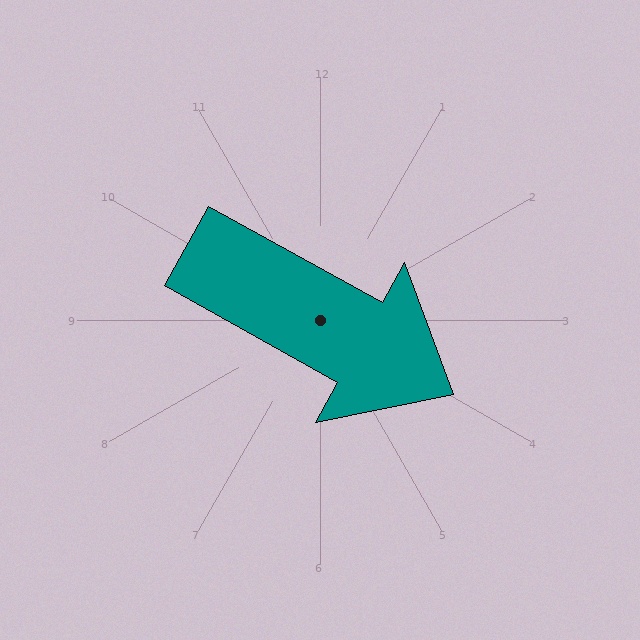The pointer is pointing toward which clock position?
Roughly 4 o'clock.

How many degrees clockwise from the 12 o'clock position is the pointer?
Approximately 119 degrees.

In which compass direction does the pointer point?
Southeast.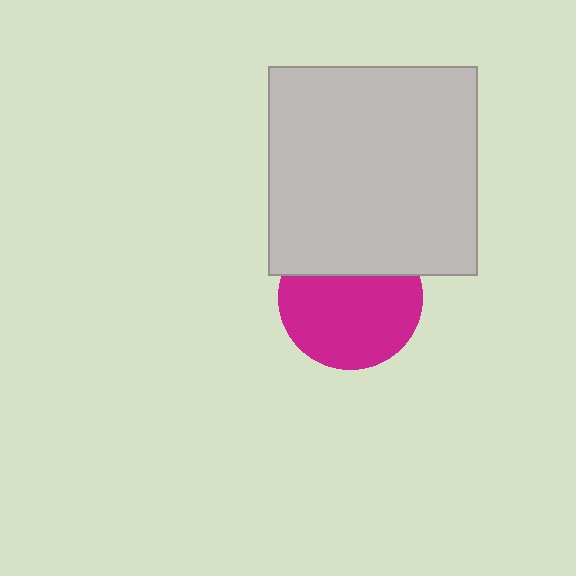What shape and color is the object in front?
The object in front is a light gray square.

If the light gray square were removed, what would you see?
You would see the complete magenta circle.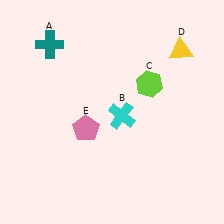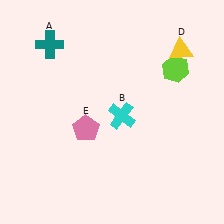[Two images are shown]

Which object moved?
The lime hexagon (C) moved right.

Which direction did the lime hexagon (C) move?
The lime hexagon (C) moved right.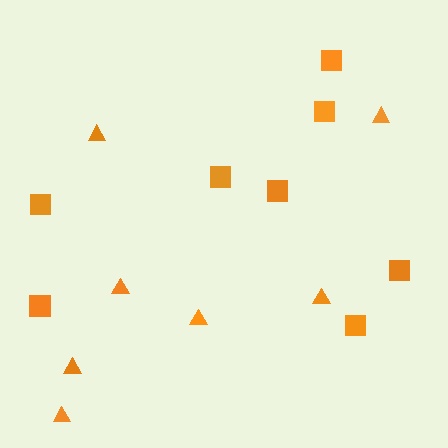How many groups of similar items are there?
There are 2 groups: one group of squares (8) and one group of triangles (7).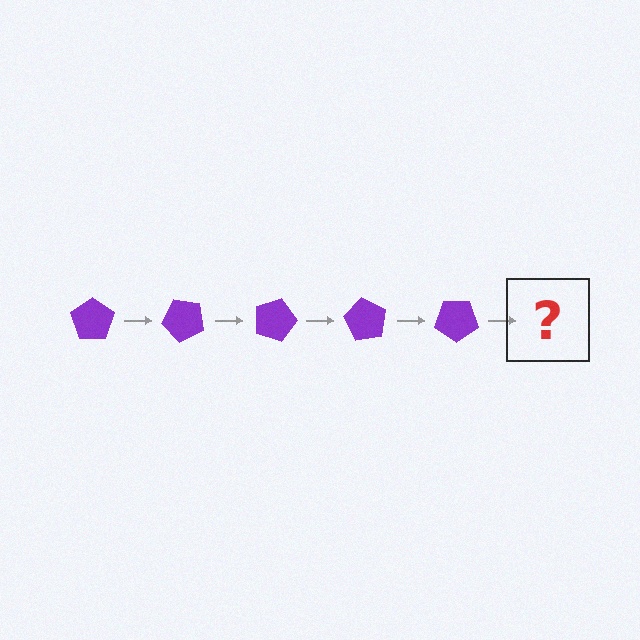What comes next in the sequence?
The next element should be a purple pentagon rotated 225 degrees.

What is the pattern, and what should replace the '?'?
The pattern is that the pentagon rotates 45 degrees each step. The '?' should be a purple pentagon rotated 225 degrees.